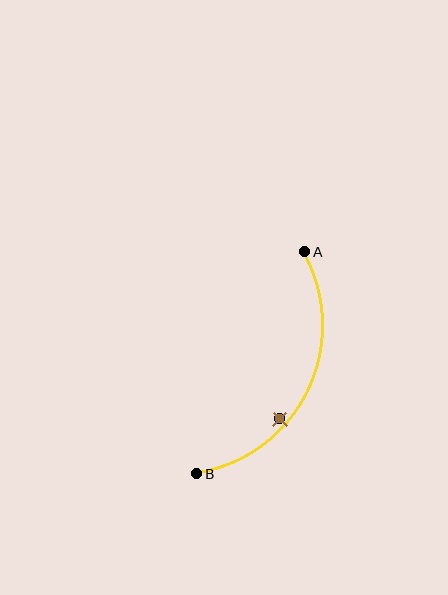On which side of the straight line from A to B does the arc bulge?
The arc bulges to the right of the straight line connecting A and B.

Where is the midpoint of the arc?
The arc midpoint is the point on the curve farthest from the straight line joining A and B. It sits to the right of that line.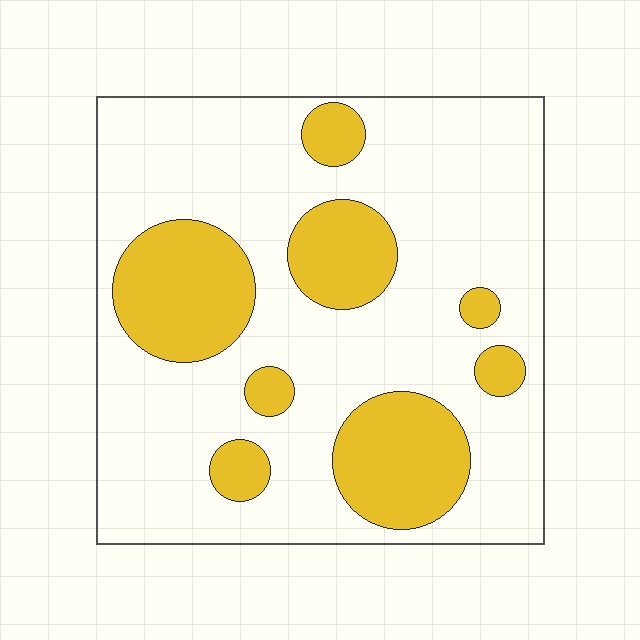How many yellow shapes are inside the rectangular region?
8.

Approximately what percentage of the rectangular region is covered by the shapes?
Approximately 25%.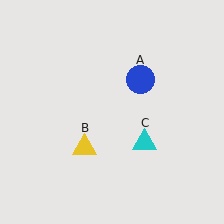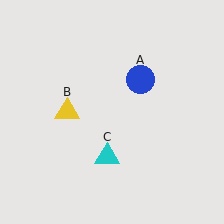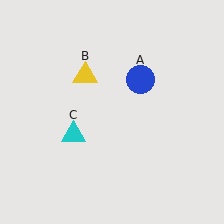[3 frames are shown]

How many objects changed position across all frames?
2 objects changed position: yellow triangle (object B), cyan triangle (object C).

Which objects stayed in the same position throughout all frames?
Blue circle (object A) remained stationary.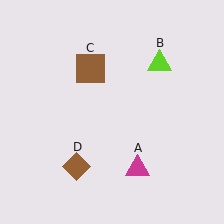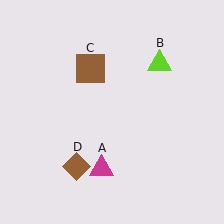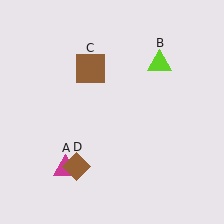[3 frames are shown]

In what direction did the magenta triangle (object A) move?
The magenta triangle (object A) moved left.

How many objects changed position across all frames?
1 object changed position: magenta triangle (object A).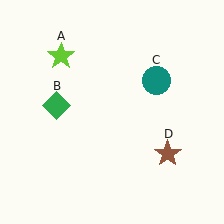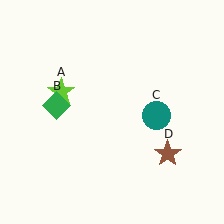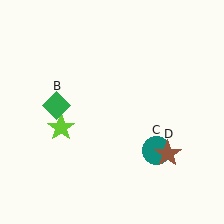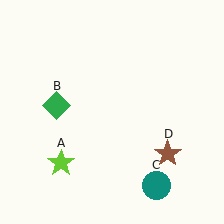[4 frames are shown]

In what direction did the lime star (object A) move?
The lime star (object A) moved down.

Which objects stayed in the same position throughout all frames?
Green diamond (object B) and brown star (object D) remained stationary.